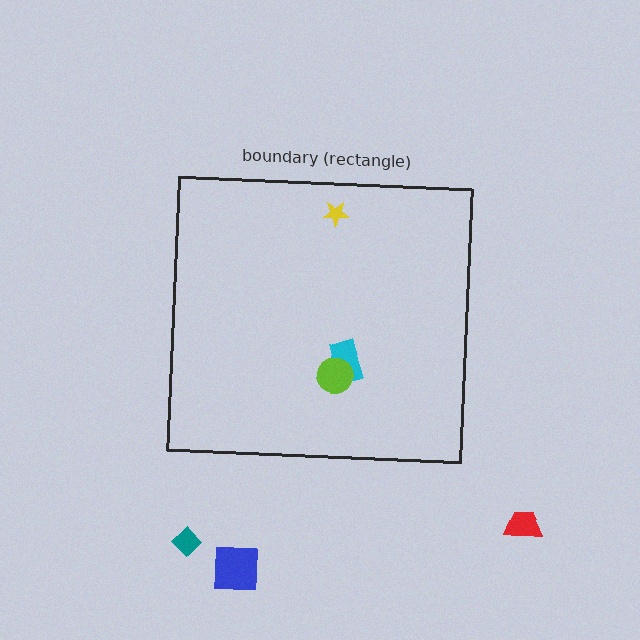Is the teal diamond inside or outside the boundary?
Outside.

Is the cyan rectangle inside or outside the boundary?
Inside.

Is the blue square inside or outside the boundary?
Outside.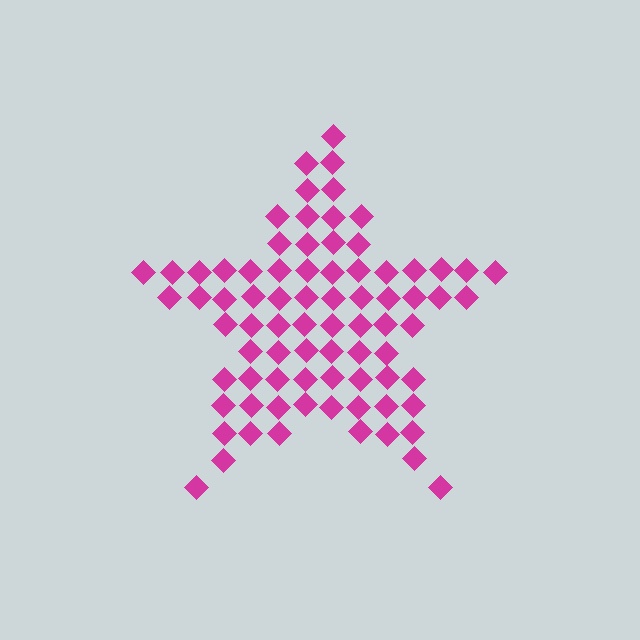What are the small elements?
The small elements are diamonds.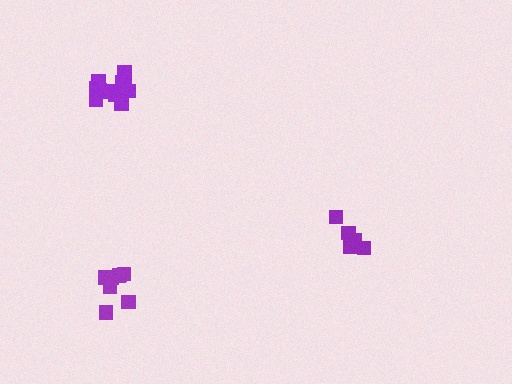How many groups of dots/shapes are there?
There are 3 groups.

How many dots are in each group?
Group 1: 8 dots, Group 2: 6 dots, Group 3: 12 dots (26 total).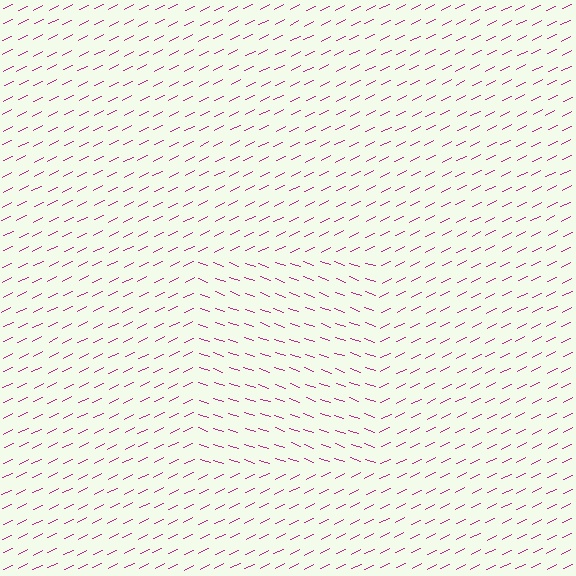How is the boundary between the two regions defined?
The boundary is defined purely by a change in line orientation (approximately 45 degrees difference). All lines are the same color and thickness.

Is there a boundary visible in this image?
Yes, there is a texture boundary formed by a change in line orientation.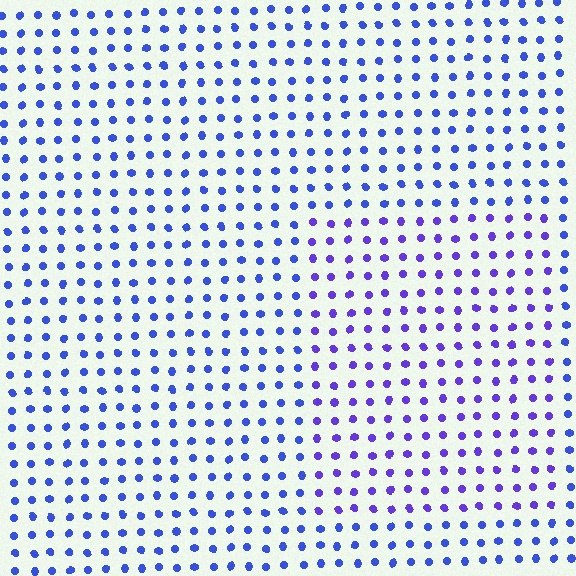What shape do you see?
I see a rectangle.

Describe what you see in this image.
The image is filled with small blue elements in a uniform arrangement. A rectangle-shaped region is visible where the elements are tinted to a slightly different hue, forming a subtle color boundary.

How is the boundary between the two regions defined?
The boundary is defined purely by a slight shift in hue (about 27 degrees). Spacing, size, and orientation are identical on both sides.